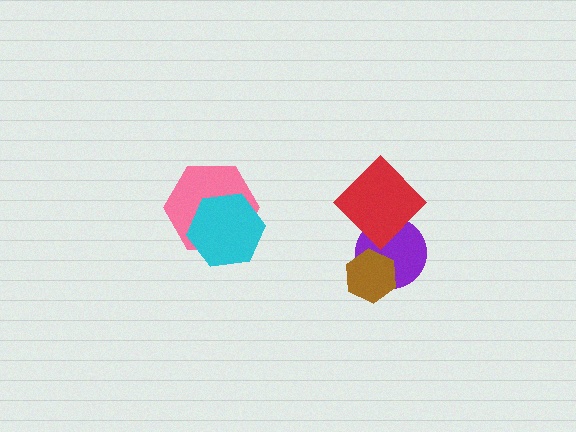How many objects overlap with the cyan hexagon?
1 object overlaps with the cyan hexagon.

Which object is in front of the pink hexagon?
The cyan hexagon is in front of the pink hexagon.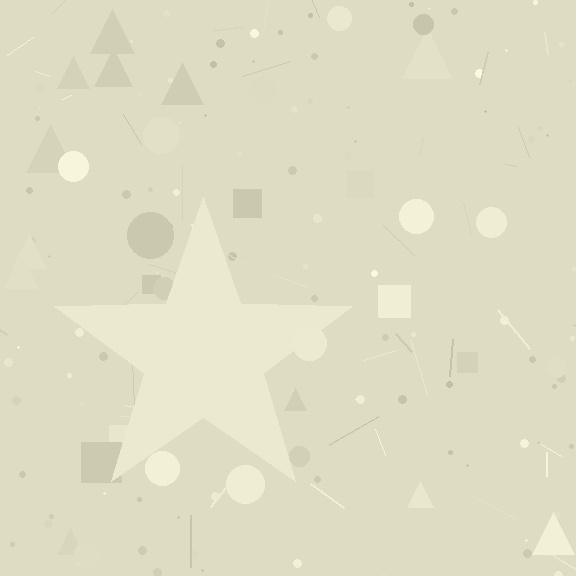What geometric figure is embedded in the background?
A star is embedded in the background.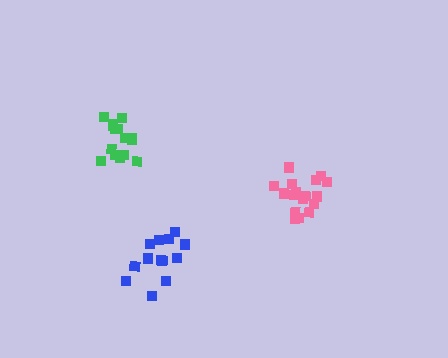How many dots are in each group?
Group 1: 17 dots, Group 2: 13 dots, Group 3: 15 dots (45 total).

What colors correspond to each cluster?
The clusters are colored: pink, blue, green.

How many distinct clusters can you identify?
There are 3 distinct clusters.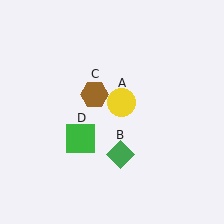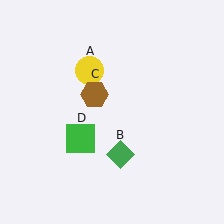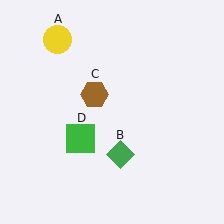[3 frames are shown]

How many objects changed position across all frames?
1 object changed position: yellow circle (object A).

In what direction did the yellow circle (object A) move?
The yellow circle (object A) moved up and to the left.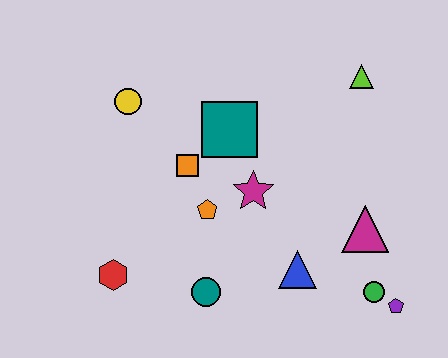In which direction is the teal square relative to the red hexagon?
The teal square is above the red hexagon.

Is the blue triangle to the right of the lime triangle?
No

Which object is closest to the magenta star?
The orange pentagon is closest to the magenta star.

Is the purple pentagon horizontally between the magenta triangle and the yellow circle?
No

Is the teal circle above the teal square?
No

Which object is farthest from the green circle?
The yellow circle is farthest from the green circle.